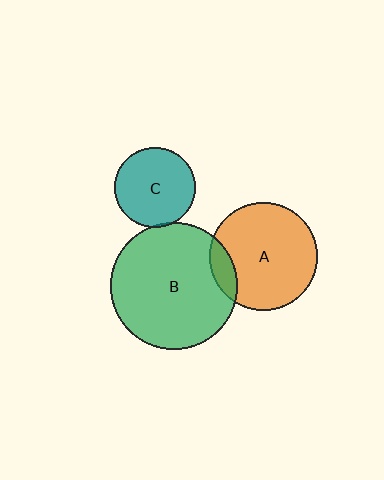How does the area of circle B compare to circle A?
Approximately 1.4 times.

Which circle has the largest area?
Circle B (green).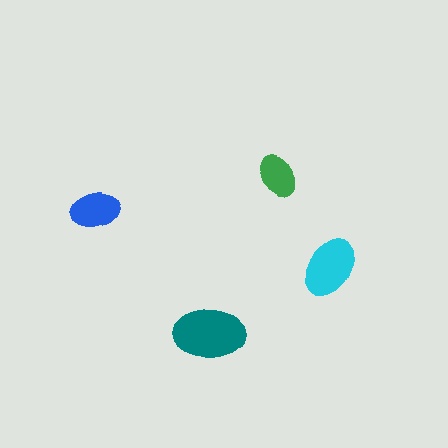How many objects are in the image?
There are 4 objects in the image.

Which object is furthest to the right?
The cyan ellipse is rightmost.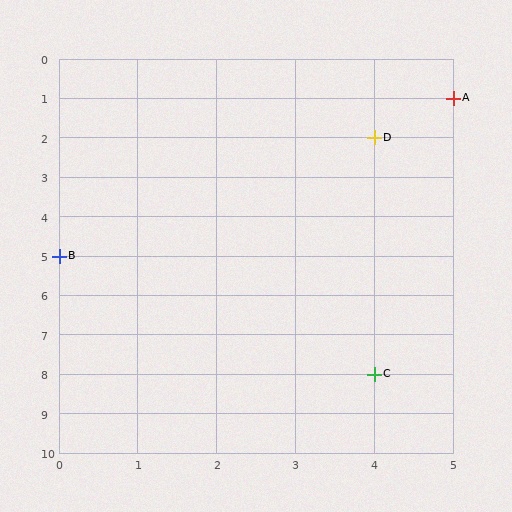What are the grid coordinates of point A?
Point A is at grid coordinates (5, 1).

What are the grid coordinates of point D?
Point D is at grid coordinates (4, 2).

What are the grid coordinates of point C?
Point C is at grid coordinates (4, 8).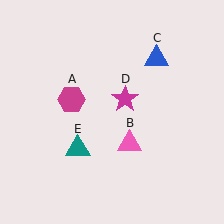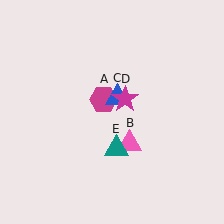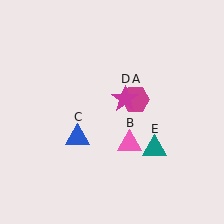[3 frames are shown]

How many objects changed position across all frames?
3 objects changed position: magenta hexagon (object A), blue triangle (object C), teal triangle (object E).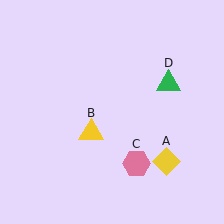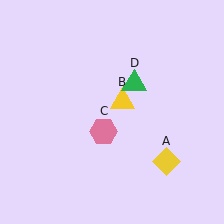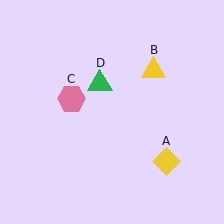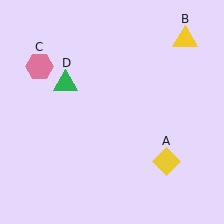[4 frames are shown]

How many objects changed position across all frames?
3 objects changed position: yellow triangle (object B), pink hexagon (object C), green triangle (object D).